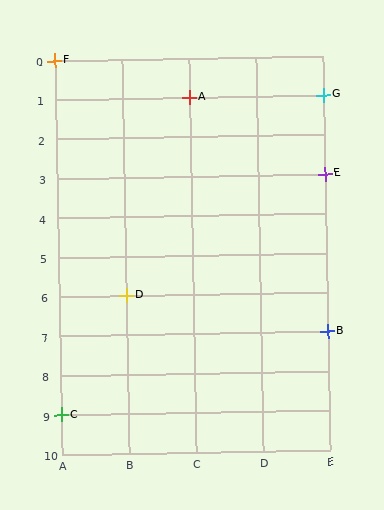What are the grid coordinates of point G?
Point G is at grid coordinates (E, 1).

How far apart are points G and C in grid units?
Points G and C are 4 columns and 8 rows apart (about 8.9 grid units diagonally).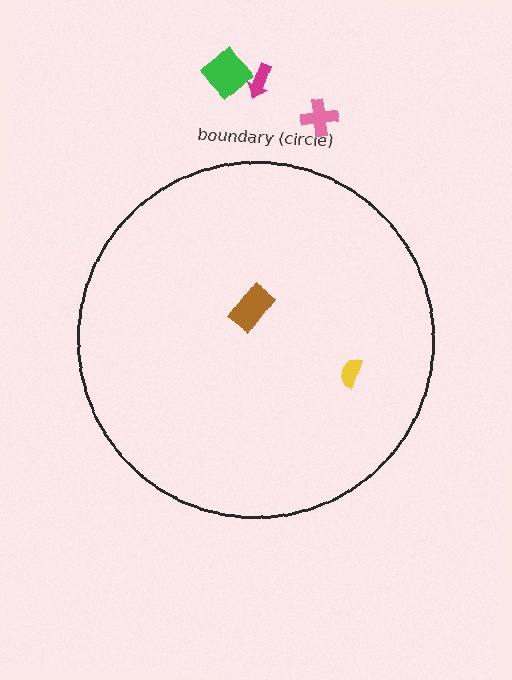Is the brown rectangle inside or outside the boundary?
Inside.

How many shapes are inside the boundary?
2 inside, 3 outside.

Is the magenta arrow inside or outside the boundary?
Outside.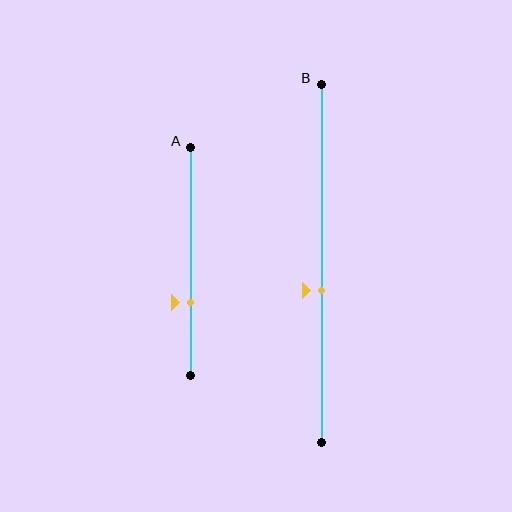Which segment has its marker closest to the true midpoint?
Segment B has its marker closest to the true midpoint.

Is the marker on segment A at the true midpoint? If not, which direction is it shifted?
No, the marker on segment A is shifted downward by about 18% of the segment length.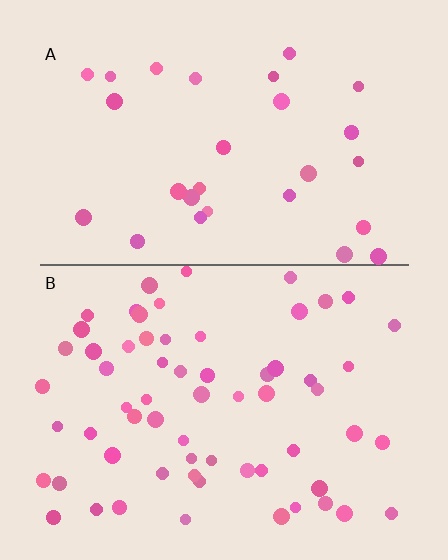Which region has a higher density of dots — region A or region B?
B (the bottom).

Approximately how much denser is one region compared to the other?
Approximately 2.2× — region B over region A.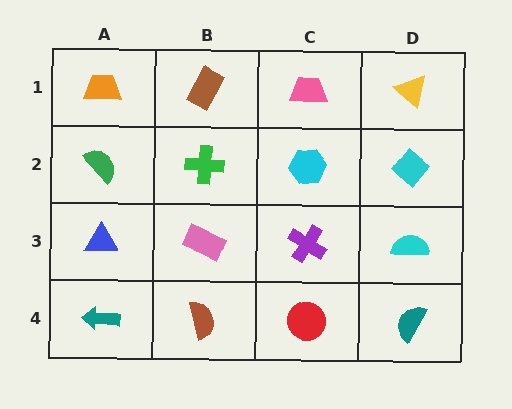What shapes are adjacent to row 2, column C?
A pink trapezoid (row 1, column C), a purple cross (row 3, column C), a green cross (row 2, column B), a cyan diamond (row 2, column D).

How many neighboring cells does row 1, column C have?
3.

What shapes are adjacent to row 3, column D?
A cyan diamond (row 2, column D), a teal semicircle (row 4, column D), a purple cross (row 3, column C).